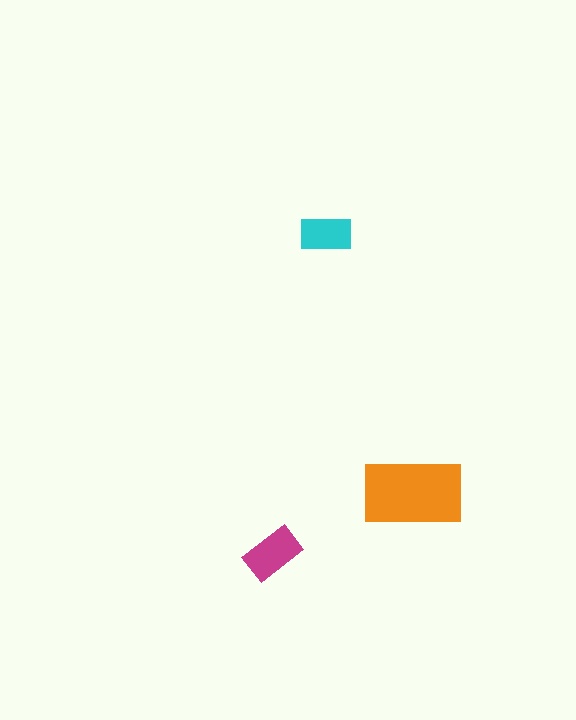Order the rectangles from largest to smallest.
the orange one, the magenta one, the cyan one.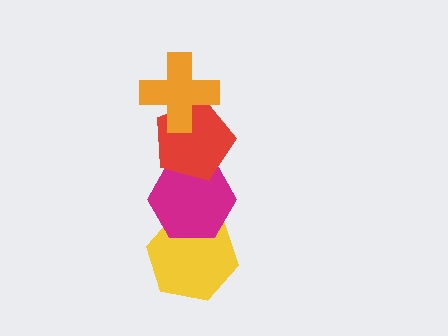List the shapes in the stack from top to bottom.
From top to bottom: the orange cross, the red pentagon, the magenta hexagon, the yellow hexagon.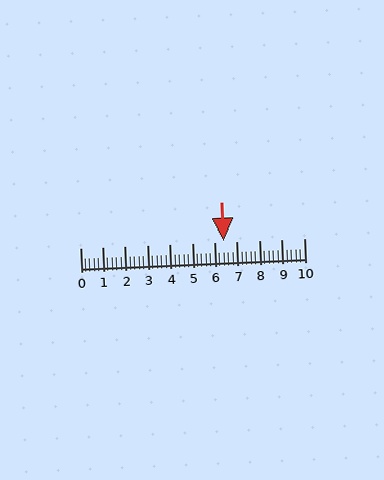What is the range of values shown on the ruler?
The ruler shows values from 0 to 10.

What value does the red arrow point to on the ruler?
The red arrow points to approximately 6.4.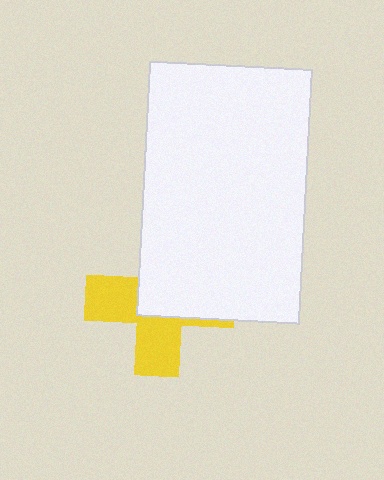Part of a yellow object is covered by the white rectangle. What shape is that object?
It is a cross.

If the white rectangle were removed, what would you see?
You would see the complete yellow cross.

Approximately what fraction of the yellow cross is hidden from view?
Roughly 54% of the yellow cross is hidden behind the white rectangle.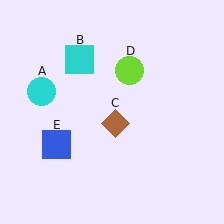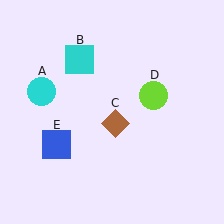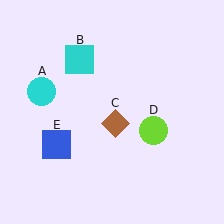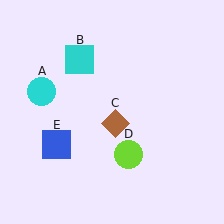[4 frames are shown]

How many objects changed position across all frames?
1 object changed position: lime circle (object D).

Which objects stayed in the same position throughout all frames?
Cyan circle (object A) and cyan square (object B) and brown diamond (object C) and blue square (object E) remained stationary.